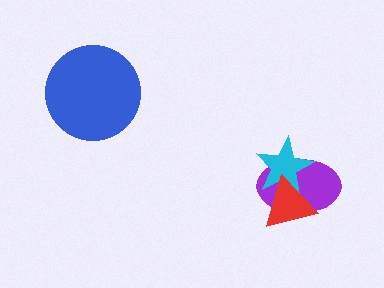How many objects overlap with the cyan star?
2 objects overlap with the cyan star.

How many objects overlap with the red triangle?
2 objects overlap with the red triangle.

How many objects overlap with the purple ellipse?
2 objects overlap with the purple ellipse.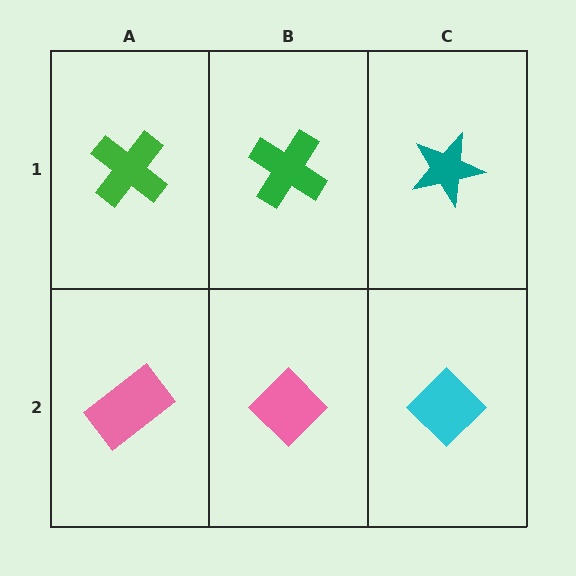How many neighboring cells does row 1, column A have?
2.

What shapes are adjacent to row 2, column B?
A green cross (row 1, column B), a pink rectangle (row 2, column A), a cyan diamond (row 2, column C).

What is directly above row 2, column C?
A teal star.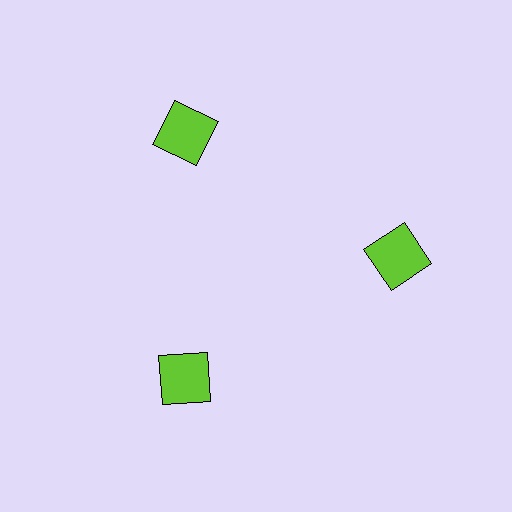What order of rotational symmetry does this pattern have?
This pattern has 3-fold rotational symmetry.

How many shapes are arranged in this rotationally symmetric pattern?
There are 3 shapes, arranged in 3 groups of 1.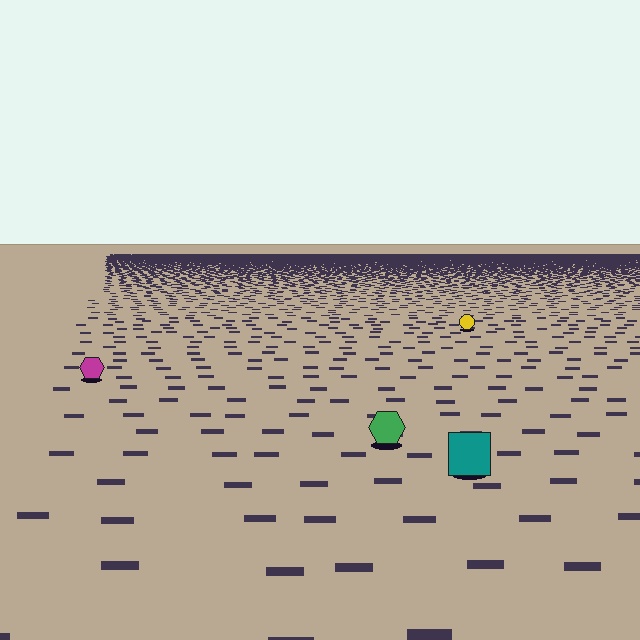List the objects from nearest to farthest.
From nearest to farthest: the teal square, the green hexagon, the magenta hexagon, the yellow circle.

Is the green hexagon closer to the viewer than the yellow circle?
Yes. The green hexagon is closer — you can tell from the texture gradient: the ground texture is coarser near it.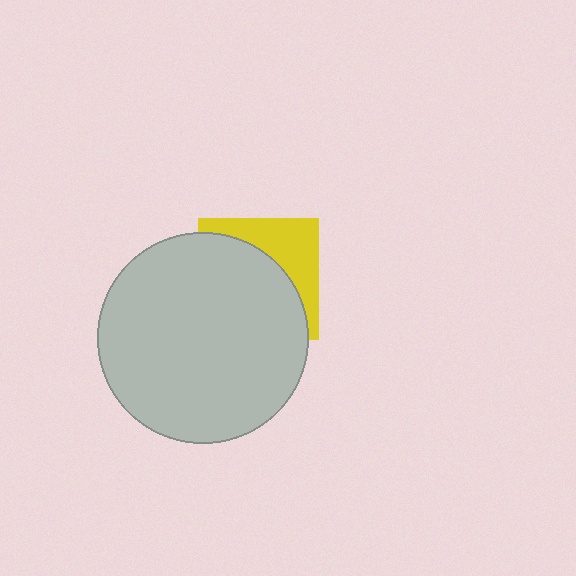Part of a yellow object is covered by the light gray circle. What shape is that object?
It is a square.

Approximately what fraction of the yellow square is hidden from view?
Roughly 64% of the yellow square is hidden behind the light gray circle.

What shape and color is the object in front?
The object in front is a light gray circle.